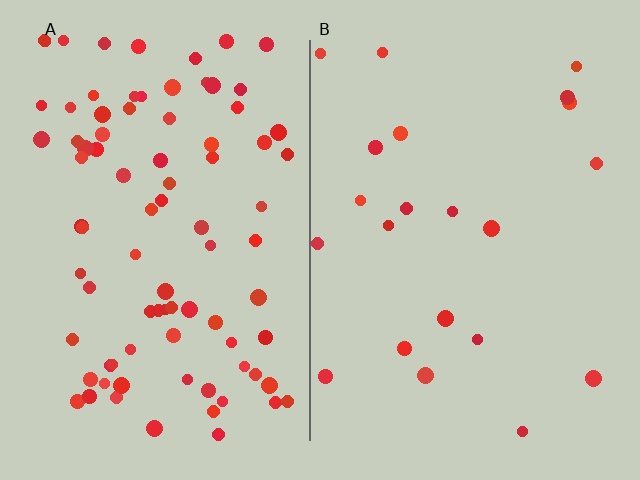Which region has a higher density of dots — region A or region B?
A (the left).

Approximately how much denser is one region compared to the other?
Approximately 4.0× — region A over region B.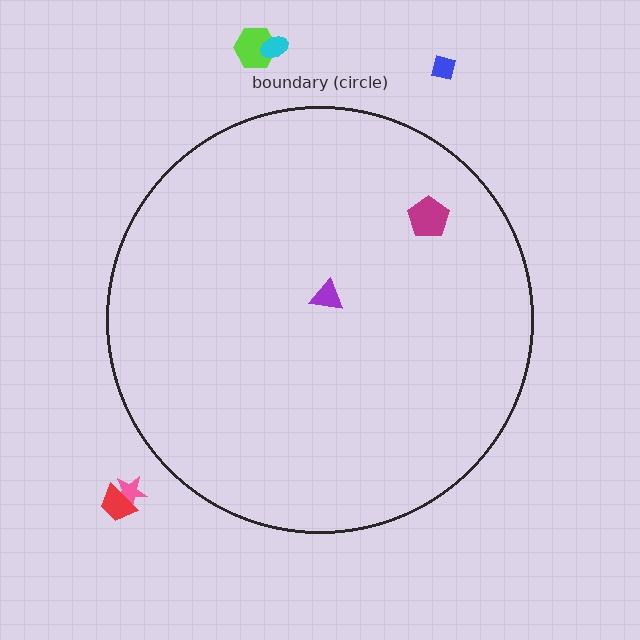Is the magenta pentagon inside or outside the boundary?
Inside.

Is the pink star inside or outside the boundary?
Outside.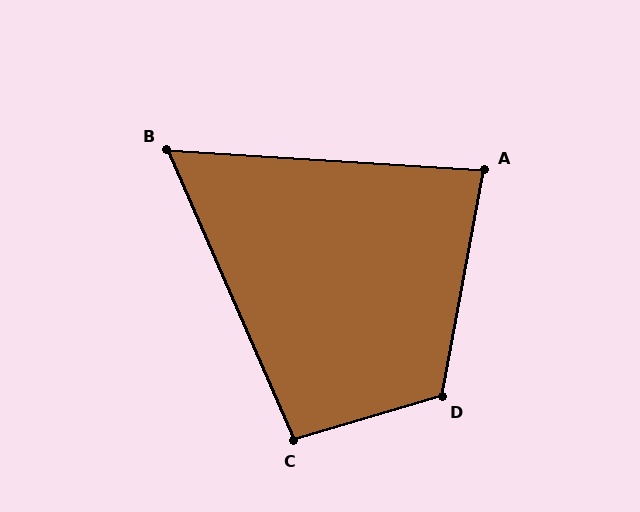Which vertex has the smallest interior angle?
B, at approximately 63 degrees.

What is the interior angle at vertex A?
Approximately 83 degrees (acute).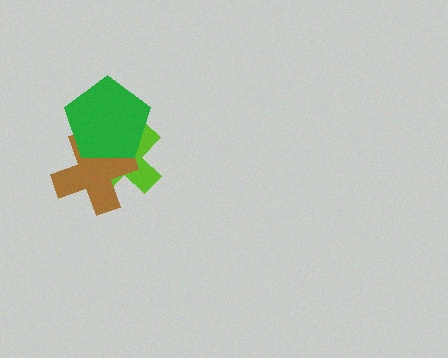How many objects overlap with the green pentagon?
2 objects overlap with the green pentagon.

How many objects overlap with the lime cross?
2 objects overlap with the lime cross.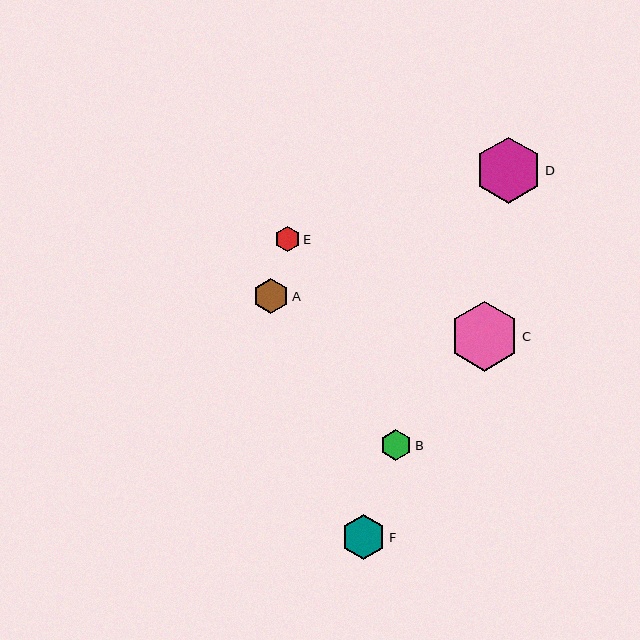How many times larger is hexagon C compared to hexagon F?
Hexagon C is approximately 1.6 times the size of hexagon F.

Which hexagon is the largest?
Hexagon C is the largest with a size of approximately 69 pixels.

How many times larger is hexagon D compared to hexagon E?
Hexagon D is approximately 2.7 times the size of hexagon E.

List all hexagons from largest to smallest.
From largest to smallest: C, D, F, A, B, E.